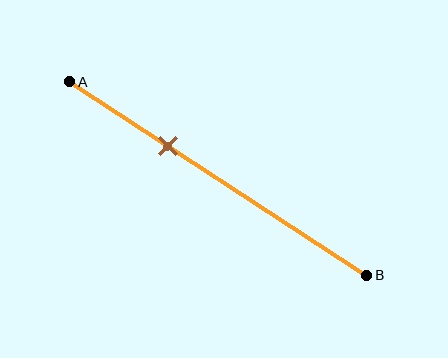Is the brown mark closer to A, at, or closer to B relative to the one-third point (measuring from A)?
The brown mark is approximately at the one-third point of segment AB.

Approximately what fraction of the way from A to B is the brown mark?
The brown mark is approximately 35% of the way from A to B.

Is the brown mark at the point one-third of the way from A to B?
Yes, the mark is approximately at the one-third point.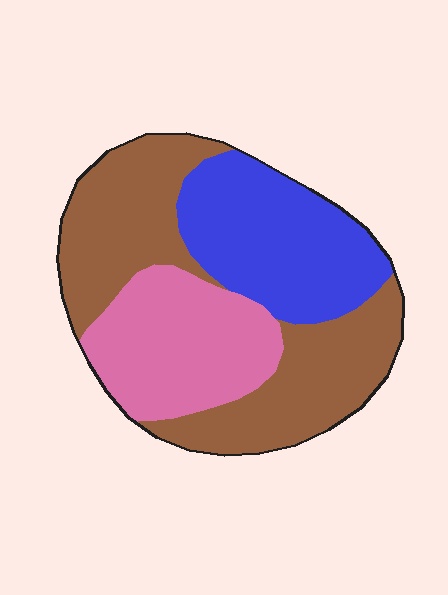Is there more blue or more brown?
Brown.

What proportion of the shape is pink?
Pink takes up about one quarter (1/4) of the shape.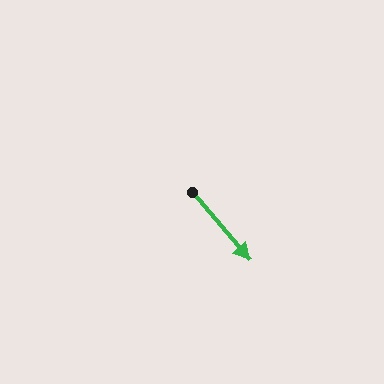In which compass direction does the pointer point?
Southeast.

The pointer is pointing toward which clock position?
Roughly 5 o'clock.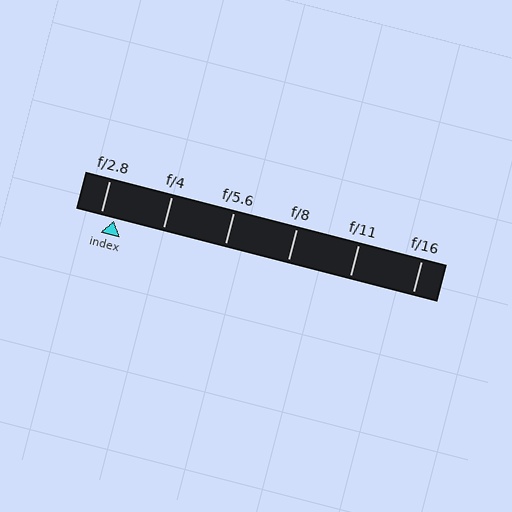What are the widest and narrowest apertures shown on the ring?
The widest aperture shown is f/2.8 and the narrowest is f/16.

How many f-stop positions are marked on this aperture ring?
There are 6 f-stop positions marked.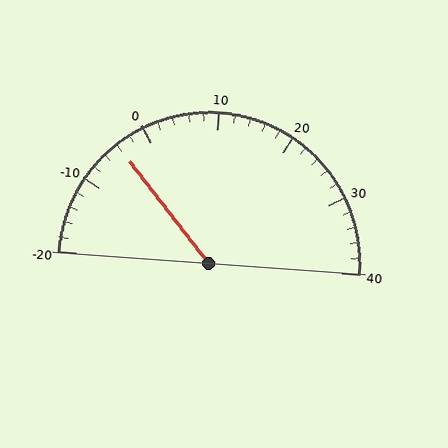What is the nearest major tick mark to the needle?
The nearest major tick mark is 0.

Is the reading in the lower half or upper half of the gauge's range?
The reading is in the lower half of the range (-20 to 40).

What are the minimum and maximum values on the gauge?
The gauge ranges from -20 to 40.